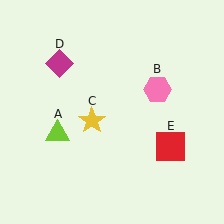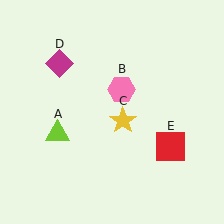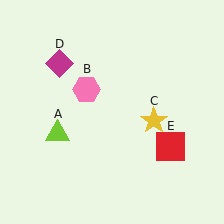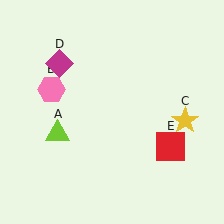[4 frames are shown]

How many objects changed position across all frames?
2 objects changed position: pink hexagon (object B), yellow star (object C).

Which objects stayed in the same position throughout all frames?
Lime triangle (object A) and magenta diamond (object D) and red square (object E) remained stationary.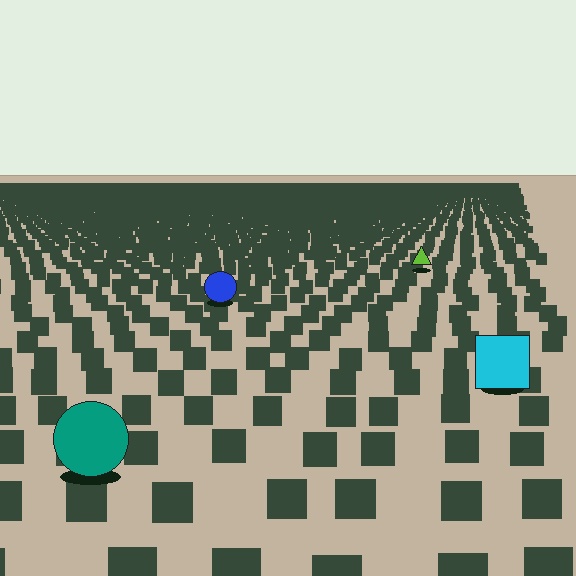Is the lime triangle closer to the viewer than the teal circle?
No. The teal circle is closer — you can tell from the texture gradient: the ground texture is coarser near it.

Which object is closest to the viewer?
The teal circle is closest. The texture marks near it are larger and more spread out.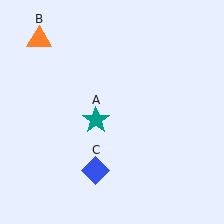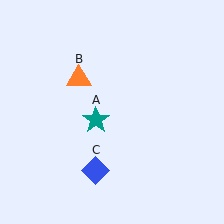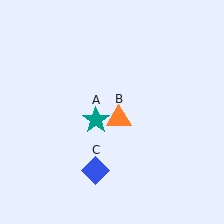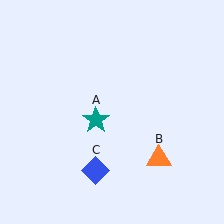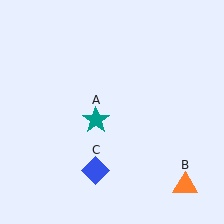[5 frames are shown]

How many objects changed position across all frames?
1 object changed position: orange triangle (object B).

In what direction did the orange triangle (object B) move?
The orange triangle (object B) moved down and to the right.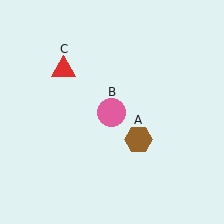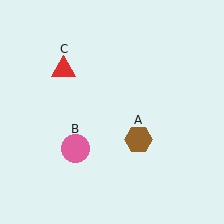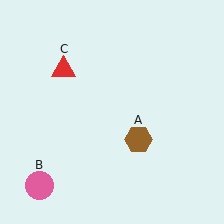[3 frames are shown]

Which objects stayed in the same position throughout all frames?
Brown hexagon (object A) and red triangle (object C) remained stationary.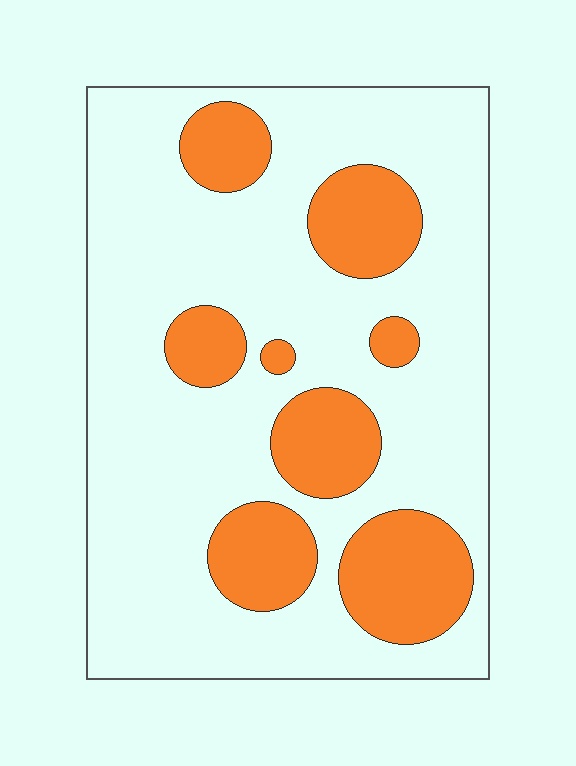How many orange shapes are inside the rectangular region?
8.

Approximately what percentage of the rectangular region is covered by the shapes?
Approximately 25%.